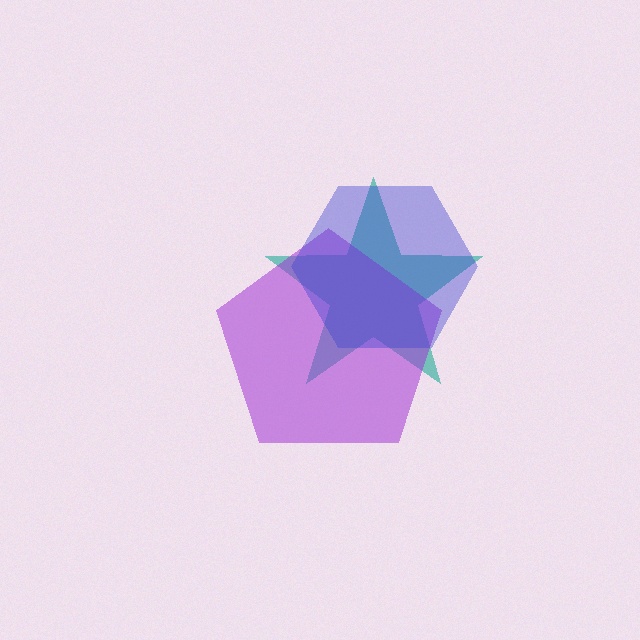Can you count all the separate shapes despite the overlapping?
Yes, there are 3 separate shapes.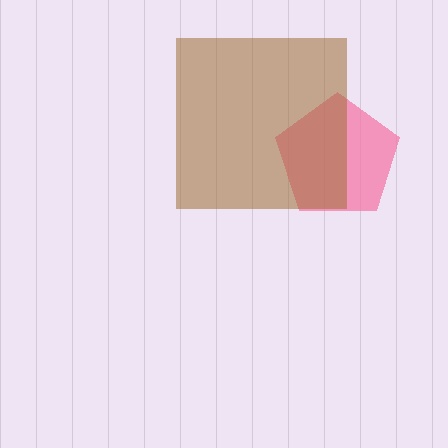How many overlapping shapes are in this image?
There are 2 overlapping shapes in the image.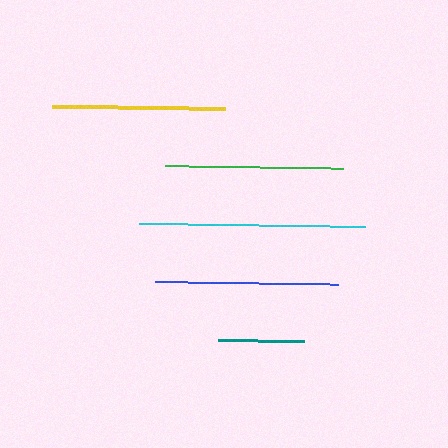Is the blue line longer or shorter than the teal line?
The blue line is longer than the teal line.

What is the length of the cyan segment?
The cyan segment is approximately 226 pixels long.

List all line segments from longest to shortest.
From longest to shortest: cyan, blue, green, yellow, teal.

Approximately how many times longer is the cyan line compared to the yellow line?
The cyan line is approximately 1.3 times the length of the yellow line.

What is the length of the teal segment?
The teal segment is approximately 87 pixels long.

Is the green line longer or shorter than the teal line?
The green line is longer than the teal line.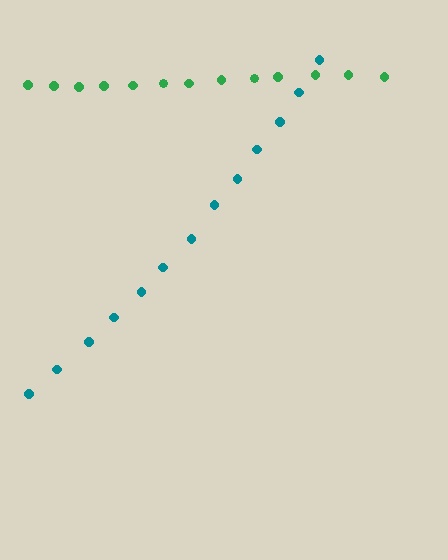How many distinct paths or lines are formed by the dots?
There are 2 distinct paths.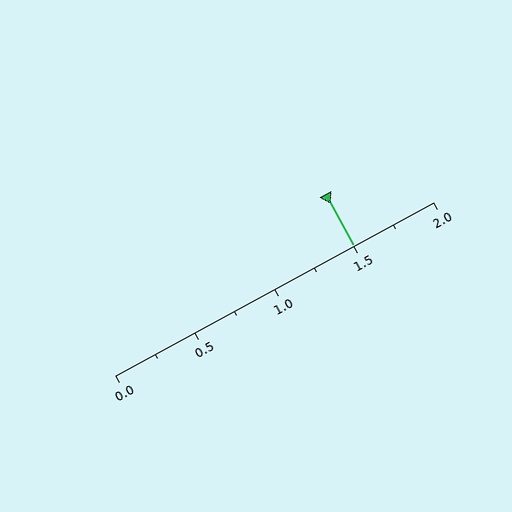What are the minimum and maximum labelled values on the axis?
The axis runs from 0.0 to 2.0.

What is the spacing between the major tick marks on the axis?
The major ticks are spaced 0.5 apart.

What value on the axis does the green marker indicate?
The marker indicates approximately 1.5.